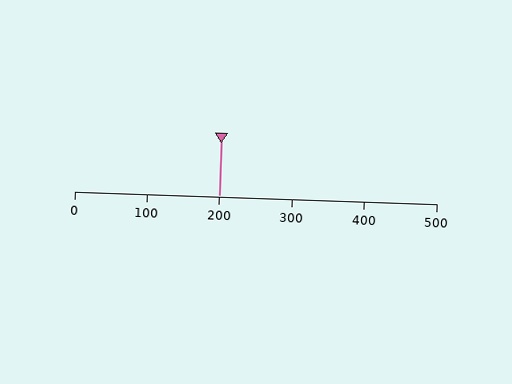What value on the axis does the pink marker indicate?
The marker indicates approximately 200.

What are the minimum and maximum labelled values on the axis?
The axis runs from 0 to 500.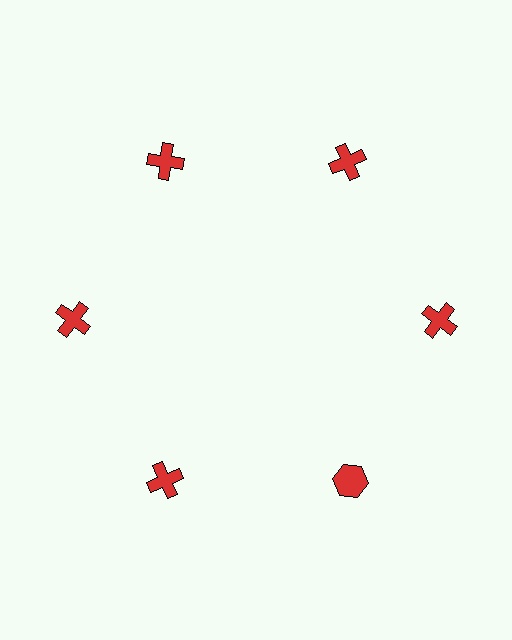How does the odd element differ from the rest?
It has a different shape: hexagon instead of cross.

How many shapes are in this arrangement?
There are 6 shapes arranged in a ring pattern.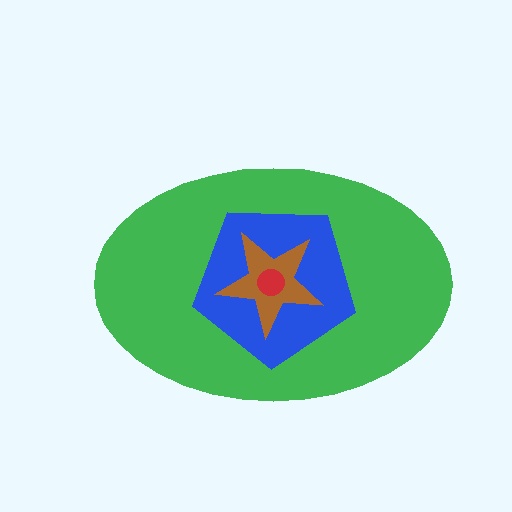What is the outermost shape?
The green ellipse.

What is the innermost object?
The red circle.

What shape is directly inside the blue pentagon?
The brown star.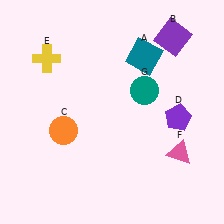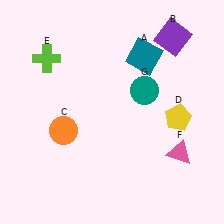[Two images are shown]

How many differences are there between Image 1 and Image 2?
There are 2 differences between the two images.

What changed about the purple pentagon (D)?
In Image 1, D is purple. In Image 2, it changed to yellow.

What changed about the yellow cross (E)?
In Image 1, E is yellow. In Image 2, it changed to lime.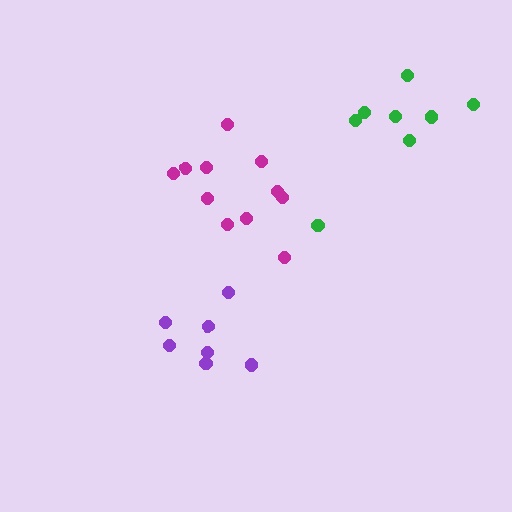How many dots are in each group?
Group 1: 11 dots, Group 2: 7 dots, Group 3: 8 dots (26 total).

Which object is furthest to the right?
The green cluster is rightmost.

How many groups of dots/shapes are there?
There are 3 groups.